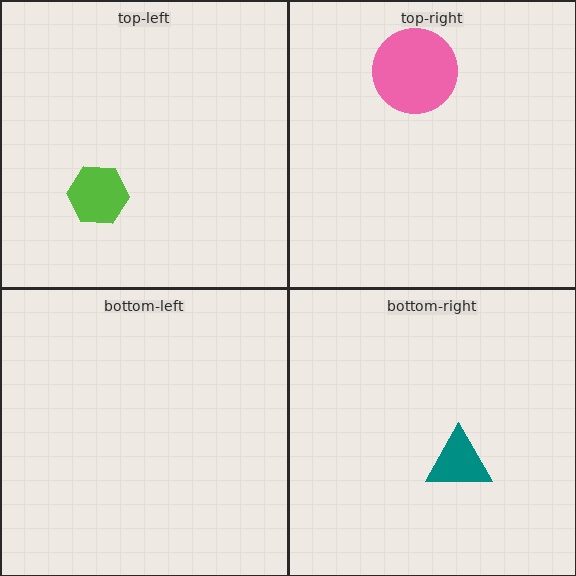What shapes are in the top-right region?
The pink circle.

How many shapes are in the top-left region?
1.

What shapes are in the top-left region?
The lime hexagon.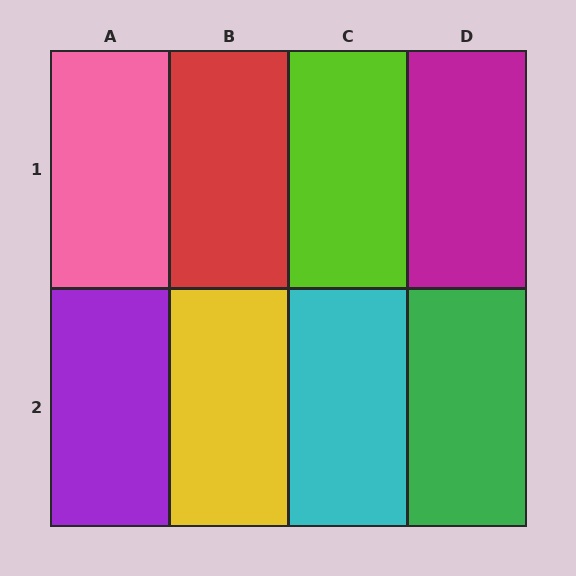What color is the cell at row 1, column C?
Lime.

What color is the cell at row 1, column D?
Magenta.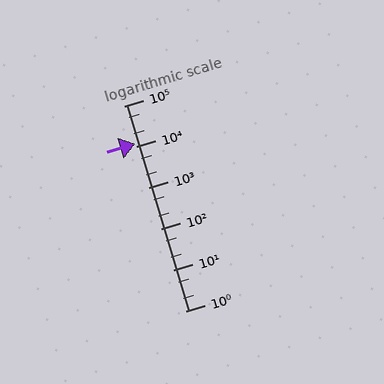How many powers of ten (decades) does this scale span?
The scale spans 5 decades, from 1 to 100000.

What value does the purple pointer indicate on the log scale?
The pointer indicates approximately 12000.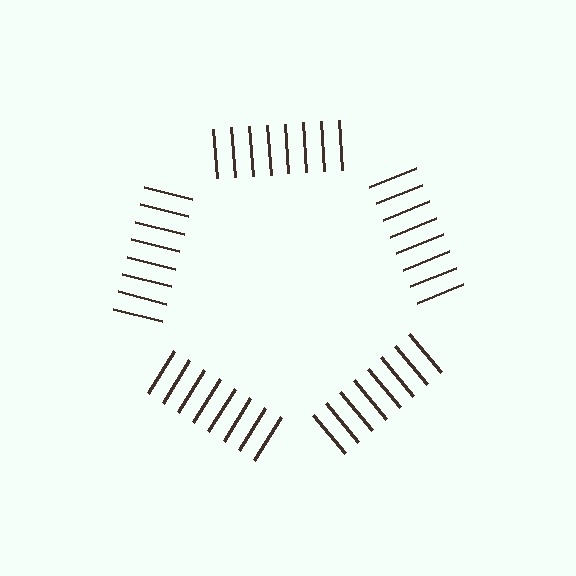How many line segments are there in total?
40 — 8 along each of the 5 edges.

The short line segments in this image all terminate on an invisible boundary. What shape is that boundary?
An illusory pentagon — the line segments terminate on its edges but no continuous stroke is drawn.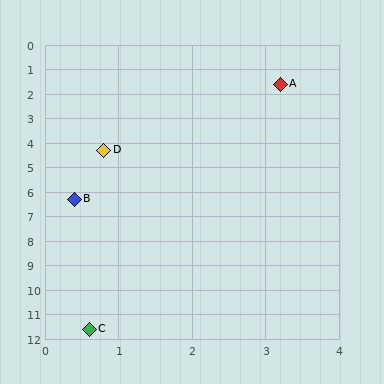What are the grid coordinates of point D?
Point D is at approximately (0.8, 4.3).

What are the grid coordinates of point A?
Point A is at approximately (3.2, 1.6).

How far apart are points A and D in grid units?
Points A and D are about 3.6 grid units apart.